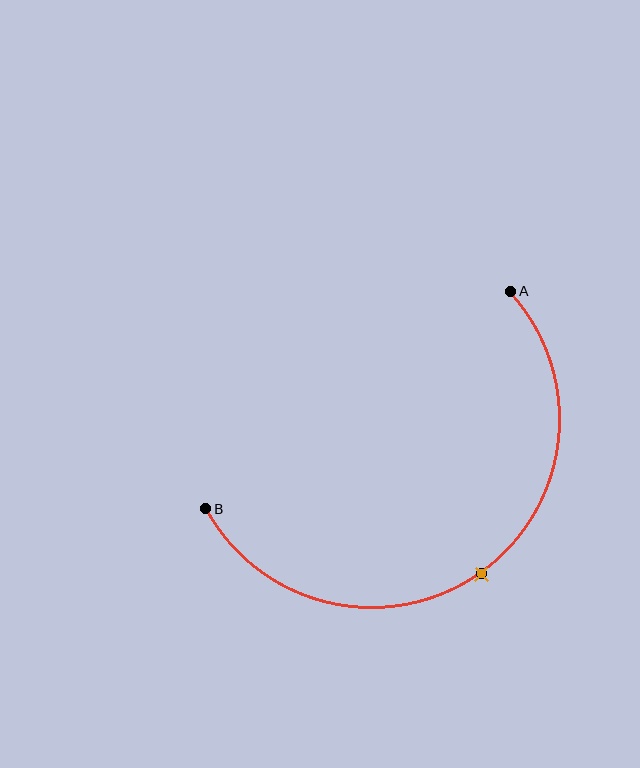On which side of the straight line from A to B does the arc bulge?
The arc bulges below and to the right of the straight line connecting A and B.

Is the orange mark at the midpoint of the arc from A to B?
Yes. The orange mark lies on the arc at equal arc-length from both A and B — it is the arc midpoint.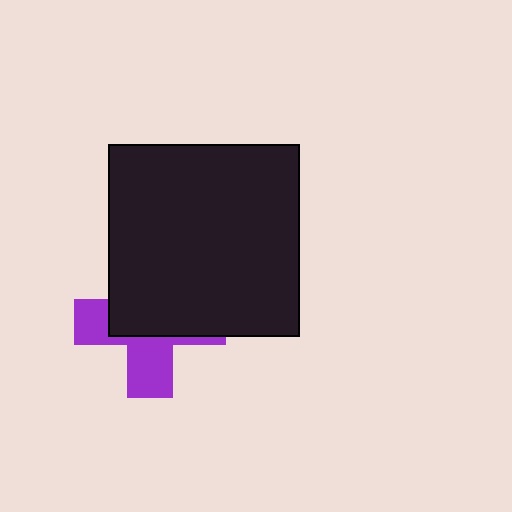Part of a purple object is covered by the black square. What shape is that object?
It is a cross.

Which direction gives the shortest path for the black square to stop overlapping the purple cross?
Moving up gives the shortest separation.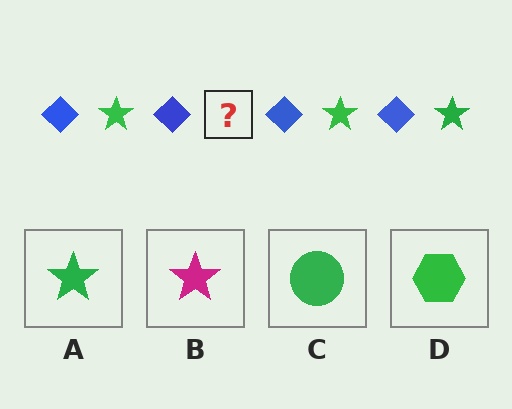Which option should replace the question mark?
Option A.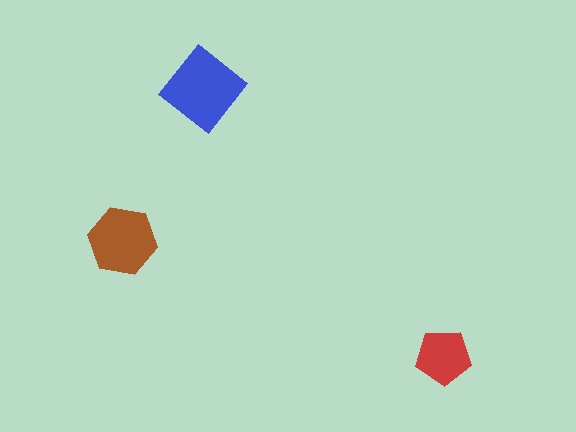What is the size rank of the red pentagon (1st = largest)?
3rd.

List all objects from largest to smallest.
The blue diamond, the brown hexagon, the red pentagon.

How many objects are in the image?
There are 3 objects in the image.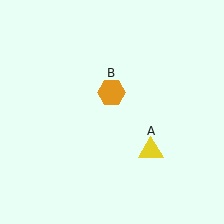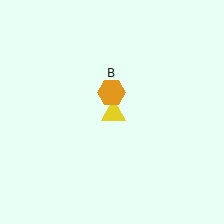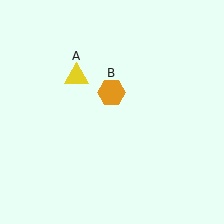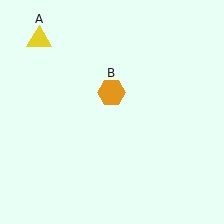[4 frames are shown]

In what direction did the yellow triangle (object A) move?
The yellow triangle (object A) moved up and to the left.